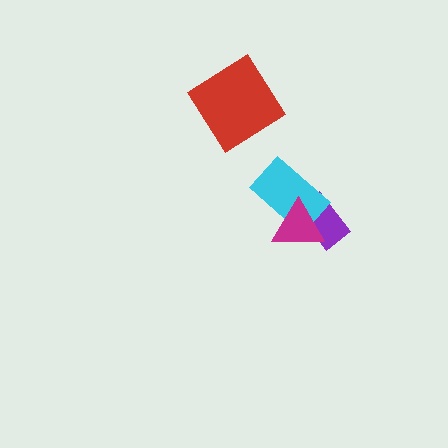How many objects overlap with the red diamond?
0 objects overlap with the red diamond.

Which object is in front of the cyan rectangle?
The magenta triangle is in front of the cyan rectangle.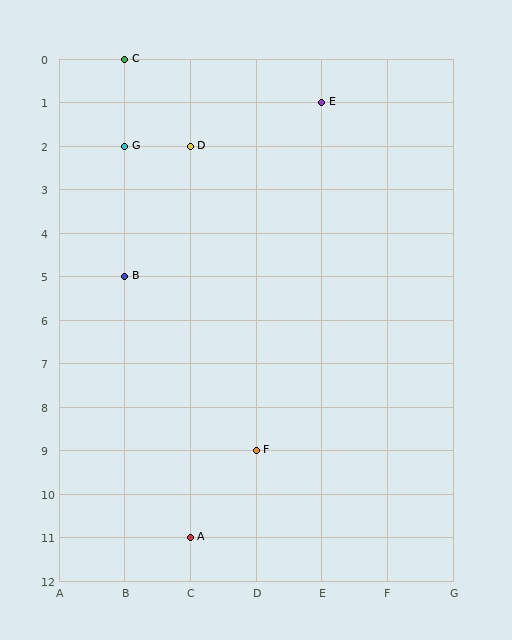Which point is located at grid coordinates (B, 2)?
Point G is at (B, 2).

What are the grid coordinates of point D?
Point D is at grid coordinates (C, 2).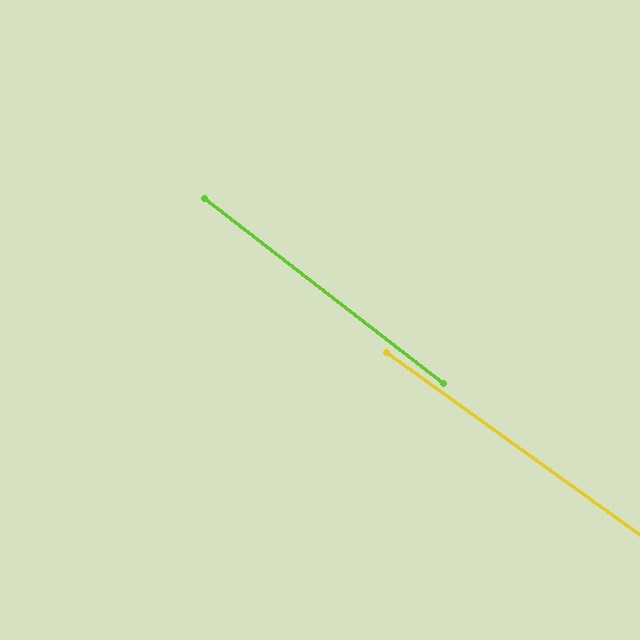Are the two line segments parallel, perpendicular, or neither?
Parallel — their directions differ by only 2.0°.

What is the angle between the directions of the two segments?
Approximately 2 degrees.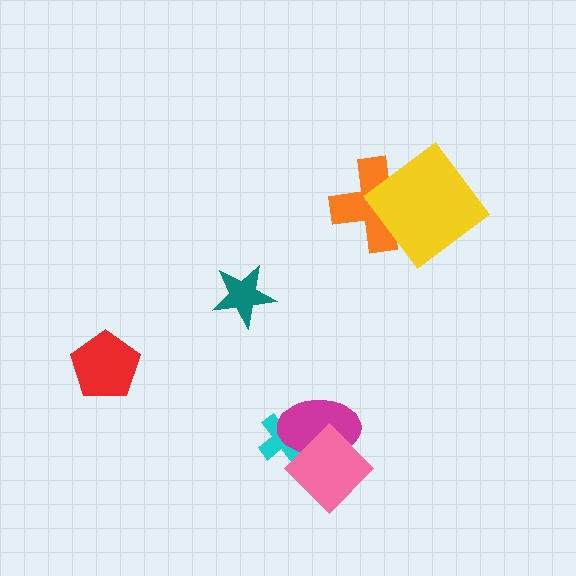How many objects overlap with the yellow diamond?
1 object overlaps with the yellow diamond.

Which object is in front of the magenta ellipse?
The pink diamond is in front of the magenta ellipse.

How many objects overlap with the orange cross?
1 object overlaps with the orange cross.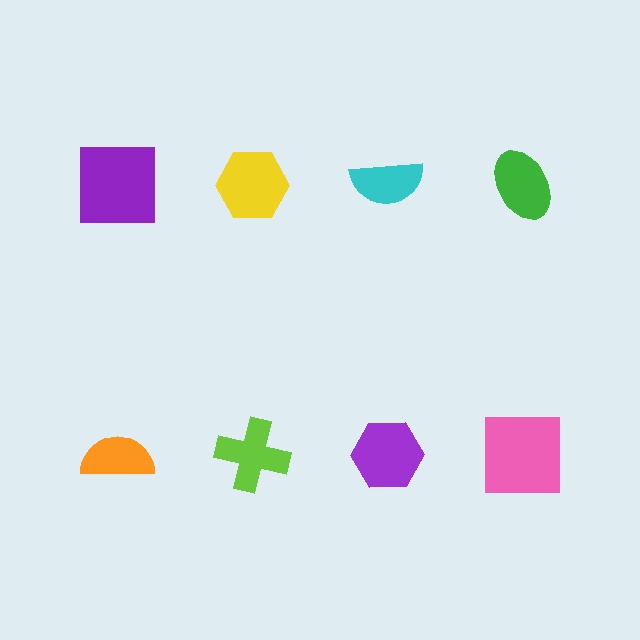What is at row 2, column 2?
A lime cross.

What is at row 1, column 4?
A green ellipse.